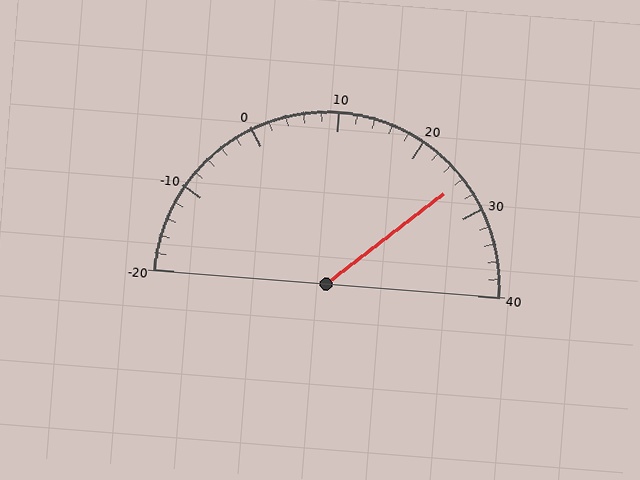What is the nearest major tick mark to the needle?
The nearest major tick mark is 30.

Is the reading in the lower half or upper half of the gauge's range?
The reading is in the upper half of the range (-20 to 40).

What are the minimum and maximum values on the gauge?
The gauge ranges from -20 to 40.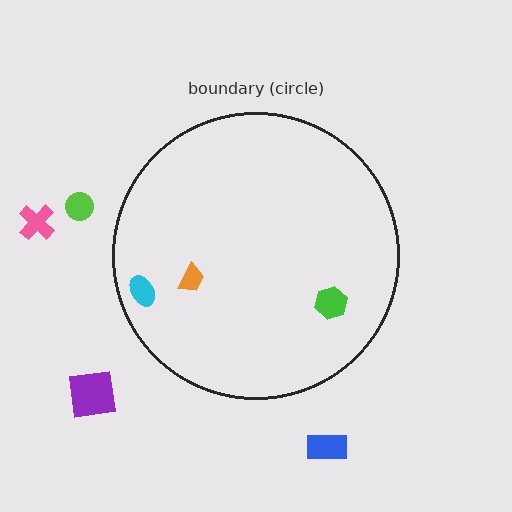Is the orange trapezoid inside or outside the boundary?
Inside.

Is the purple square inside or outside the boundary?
Outside.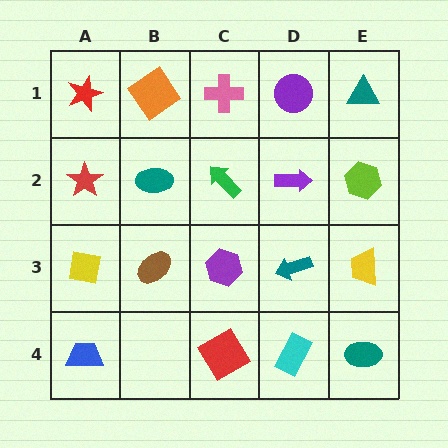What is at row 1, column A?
A red star.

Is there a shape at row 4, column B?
No, that cell is empty.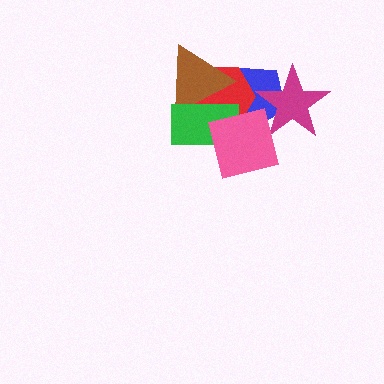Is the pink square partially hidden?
No, no other shape covers it.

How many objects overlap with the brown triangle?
3 objects overlap with the brown triangle.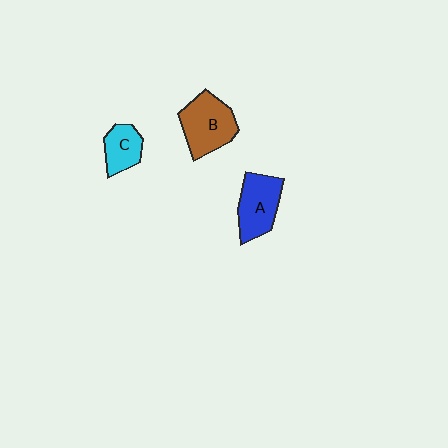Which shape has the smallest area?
Shape C (cyan).